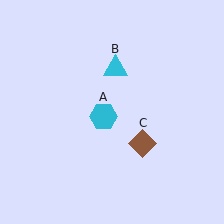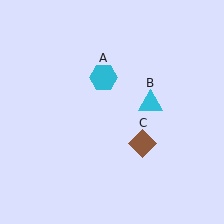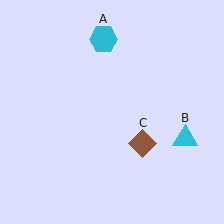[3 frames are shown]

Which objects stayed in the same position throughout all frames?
Brown diamond (object C) remained stationary.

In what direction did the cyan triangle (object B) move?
The cyan triangle (object B) moved down and to the right.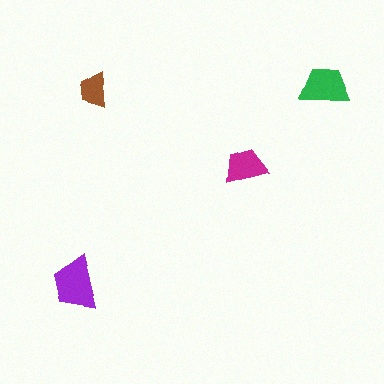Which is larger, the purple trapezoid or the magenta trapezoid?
The purple one.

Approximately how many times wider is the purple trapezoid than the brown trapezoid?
About 1.5 times wider.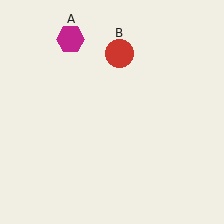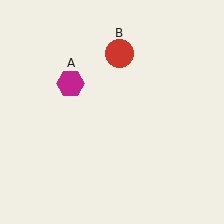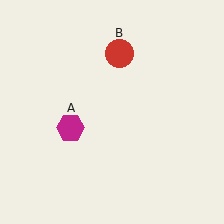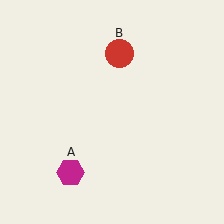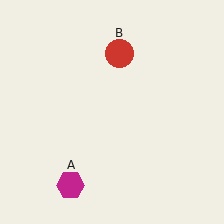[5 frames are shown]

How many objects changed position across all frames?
1 object changed position: magenta hexagon (object A).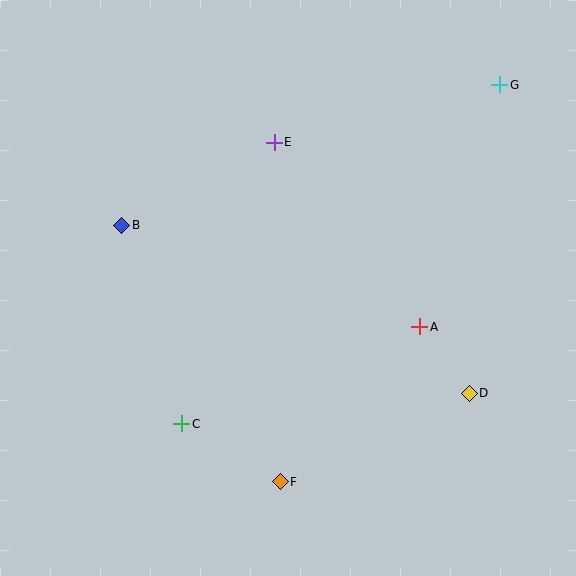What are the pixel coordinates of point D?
Point D is at (469, 393).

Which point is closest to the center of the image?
Point A at (420, 327) is closest to the center.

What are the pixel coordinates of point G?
Point G is at (500, 85).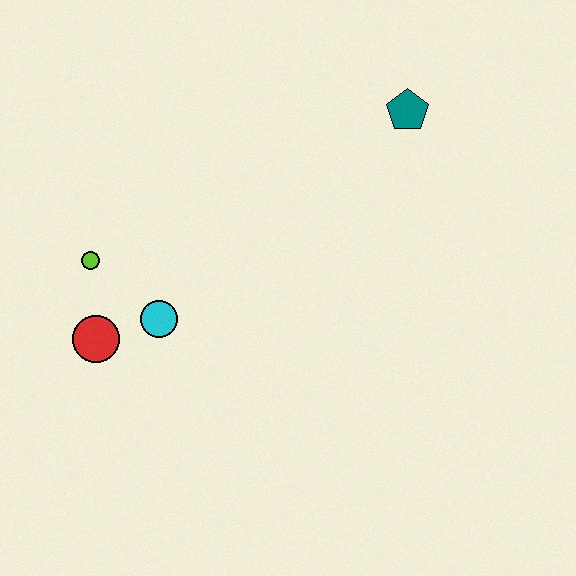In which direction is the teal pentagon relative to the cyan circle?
The teal pentagon is to the right of the cyan circle.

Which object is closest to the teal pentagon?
The cyan circle is closest to the teal pentagon.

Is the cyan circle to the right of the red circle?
Yes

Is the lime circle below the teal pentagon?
Yes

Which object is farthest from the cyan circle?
The teal pentagon is farthest from the cyan circle.